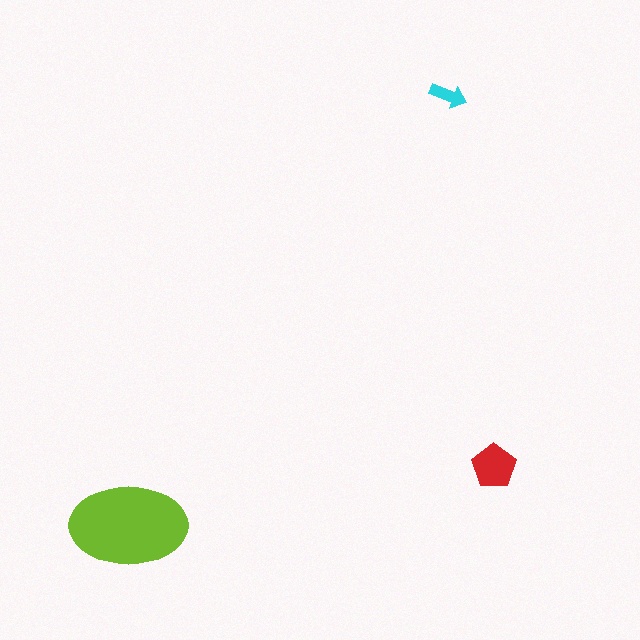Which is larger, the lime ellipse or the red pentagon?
The lime ellipse.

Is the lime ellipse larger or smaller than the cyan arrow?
Larger.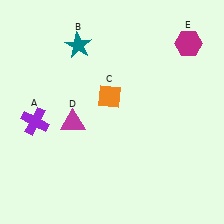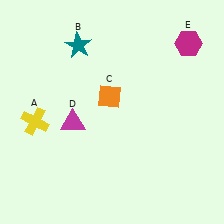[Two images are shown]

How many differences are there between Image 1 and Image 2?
There is 1 difference between the two images.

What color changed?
The cross (A) changed from purple in Image 1 to yellow in Image 2.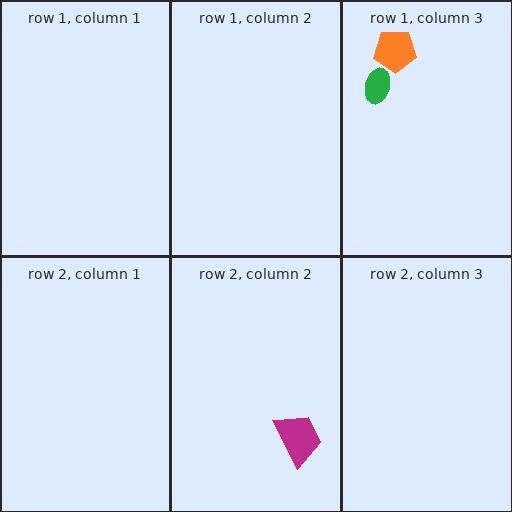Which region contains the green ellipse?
The row 1, column 3 region.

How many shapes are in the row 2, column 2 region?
1.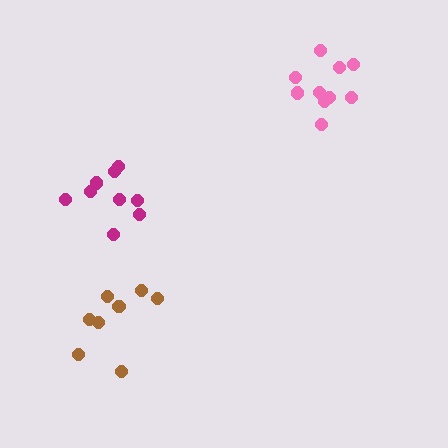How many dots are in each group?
Group 1: 9 dots, Group 2: 10 dots, Group 3: 8 dots (27 total).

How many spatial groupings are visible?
There are 3 spatial groupings.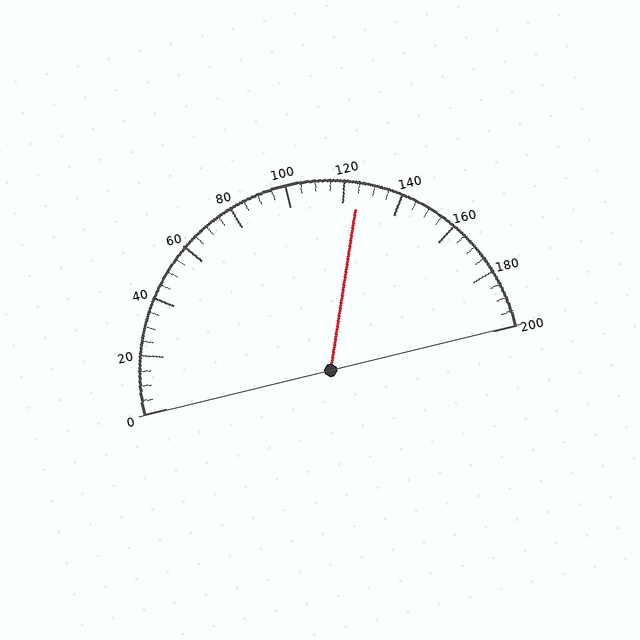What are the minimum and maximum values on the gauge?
The gauge ranges from 0 to 200.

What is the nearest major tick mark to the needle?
The nearest major tick mark is 120.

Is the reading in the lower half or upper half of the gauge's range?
The reading is in the upper half of the range (0 to 200).